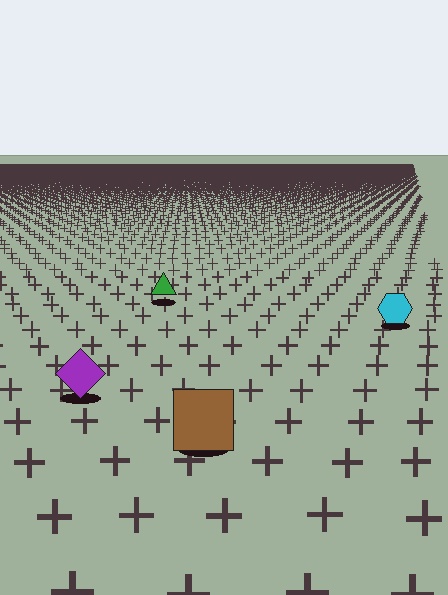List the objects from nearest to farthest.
From nearest to farthest: the brown square, the purple diamond, the cyan hexagon, the green triangle.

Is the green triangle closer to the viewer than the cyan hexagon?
No. The cyan hexagon is closer — you can tell from the texture gradient: the ground texture is coarser near it.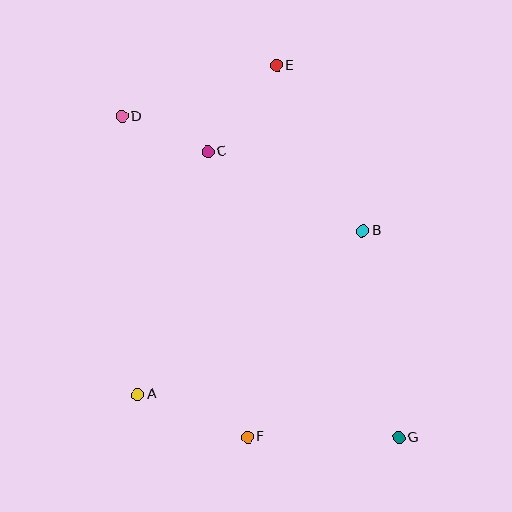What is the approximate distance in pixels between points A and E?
The distance between A and E is approximately 357 pixels.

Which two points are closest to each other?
Points C and D are closest to each other.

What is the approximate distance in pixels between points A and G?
The distance between A and G is approximately 265 pixels.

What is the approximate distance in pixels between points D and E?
The distance between D and E is approximately 163 pixels.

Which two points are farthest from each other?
Points D and G are farthest from each other.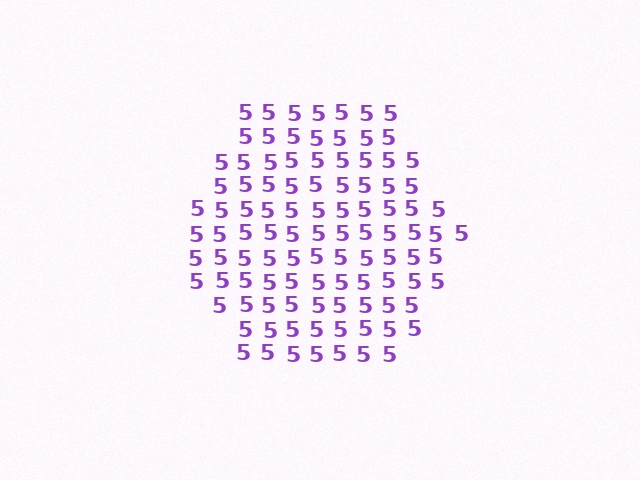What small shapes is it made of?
It is made of small digit 5's.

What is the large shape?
The large shape is a hexagon.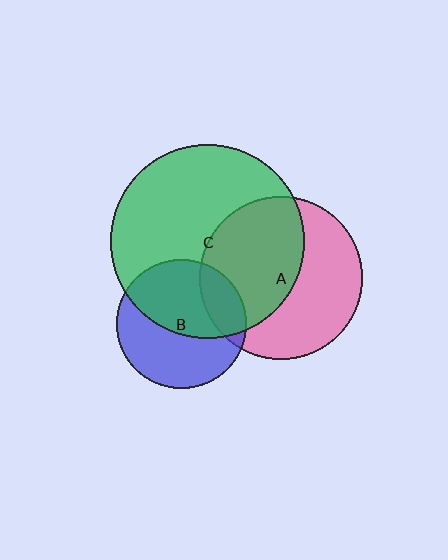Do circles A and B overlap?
Yes.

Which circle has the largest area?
Circle C (green).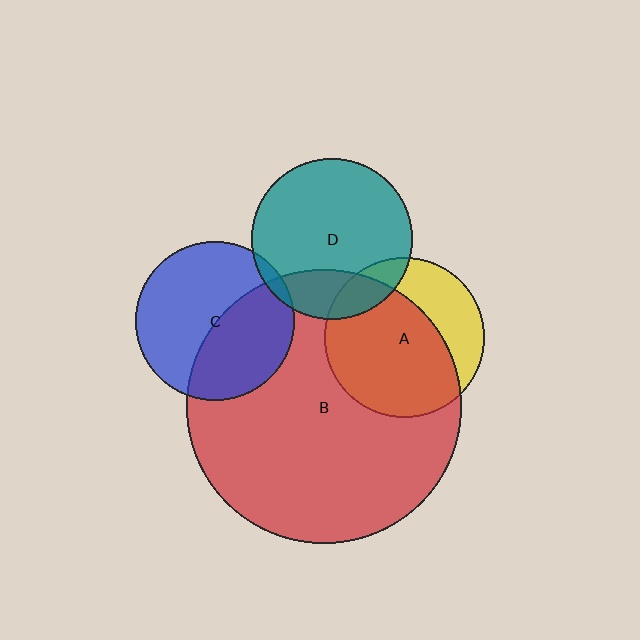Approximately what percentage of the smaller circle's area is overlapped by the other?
Approximately 20%.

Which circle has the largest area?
Circle B (red).